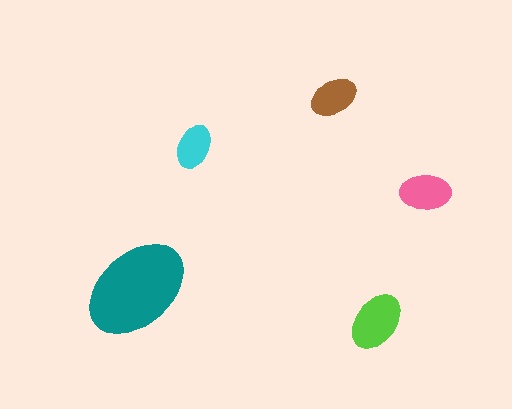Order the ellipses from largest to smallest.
the teal one, the lime one, the pink one, the brown one, the cyan one.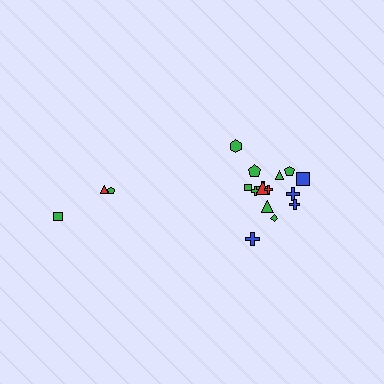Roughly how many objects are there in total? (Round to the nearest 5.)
Roughly 20 objects in total.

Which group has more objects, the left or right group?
The right group.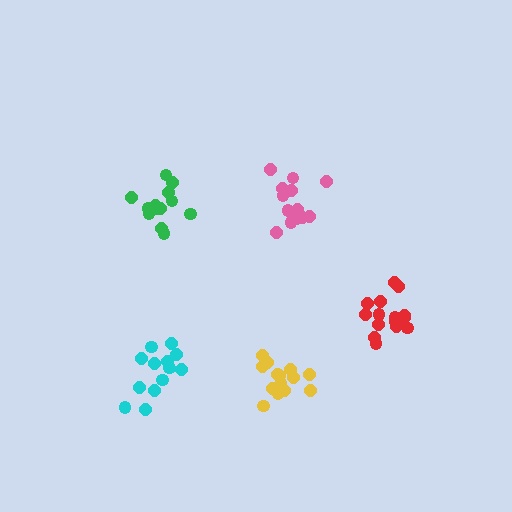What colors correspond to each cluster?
The clusters are colored: yellow, pink, red, green, cyan.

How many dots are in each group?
Group 1: 14 dots, Group 2: 14 dots, Group 3: 16 dots, Group 4: 13 dots, Group 5: 13 dots (70 total).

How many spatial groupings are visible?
There are 5 spatial groupings.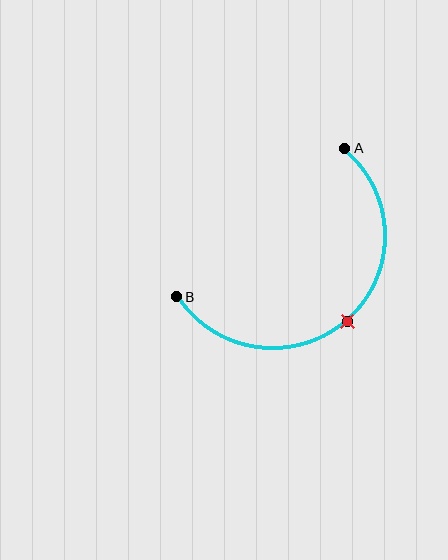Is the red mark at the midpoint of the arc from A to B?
Yes. The red mark lies on the arc at equal arc-length from both A and B — it is the arc midpoint.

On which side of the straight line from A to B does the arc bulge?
The arc bulges below and to the right of the straight line connecting A and B.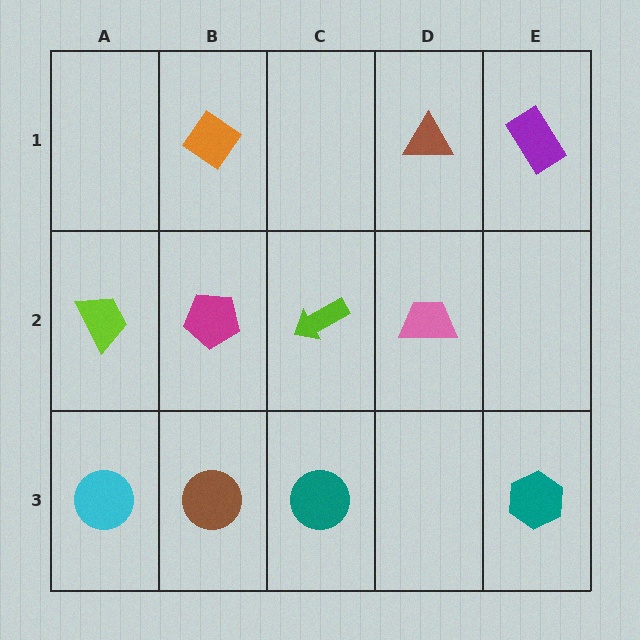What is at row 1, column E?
A purple rectangle.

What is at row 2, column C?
A lime arrow.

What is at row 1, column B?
An orange diamond.